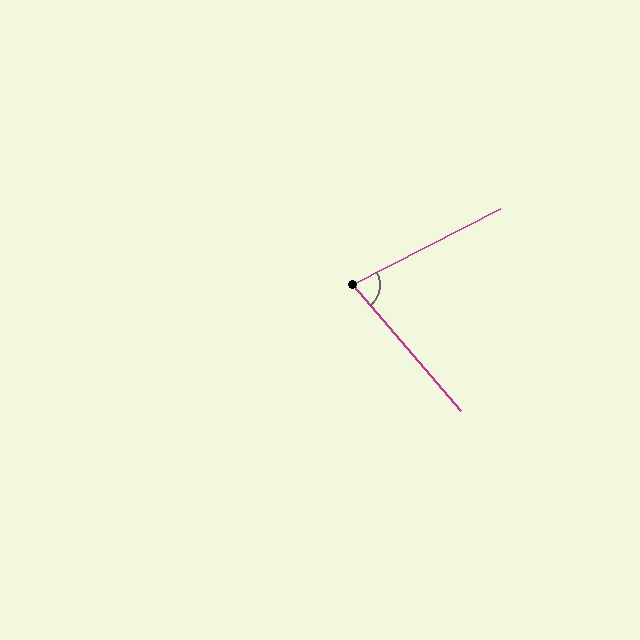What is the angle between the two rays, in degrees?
Approximately 76 degrees.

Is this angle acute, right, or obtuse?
It is acute.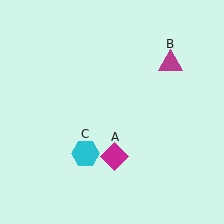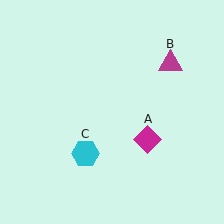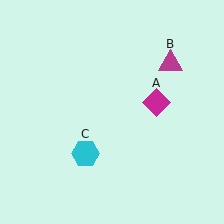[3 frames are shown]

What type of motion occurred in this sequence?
The magenta diamond (object A) rotated counterclockwise around the center of the scene.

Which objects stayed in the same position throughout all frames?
Magenta triangle (object B) and cyan hexagon (object C) remained stationary.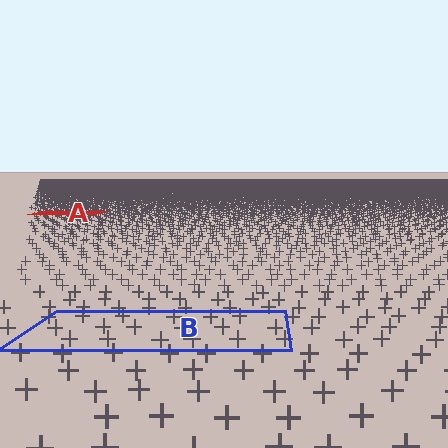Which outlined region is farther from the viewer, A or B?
Region A is farther from the viewer — the texture elements inside it appear smaller and more densely packed.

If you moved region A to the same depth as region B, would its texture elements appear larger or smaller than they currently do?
They would appear larger. At a closer depth, the same texture elements are projected at a bigger on-screen size.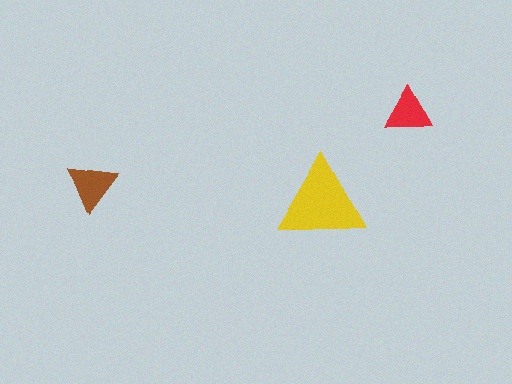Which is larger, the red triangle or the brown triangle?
The brown one.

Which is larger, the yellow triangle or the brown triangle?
The yellow one.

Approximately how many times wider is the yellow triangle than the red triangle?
About 2 times wider.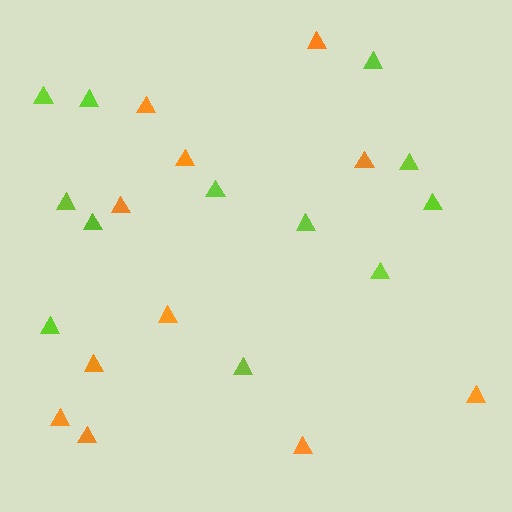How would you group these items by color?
There are 2 groups: one group of lime triangles (12) and one group of orange triangles (11).